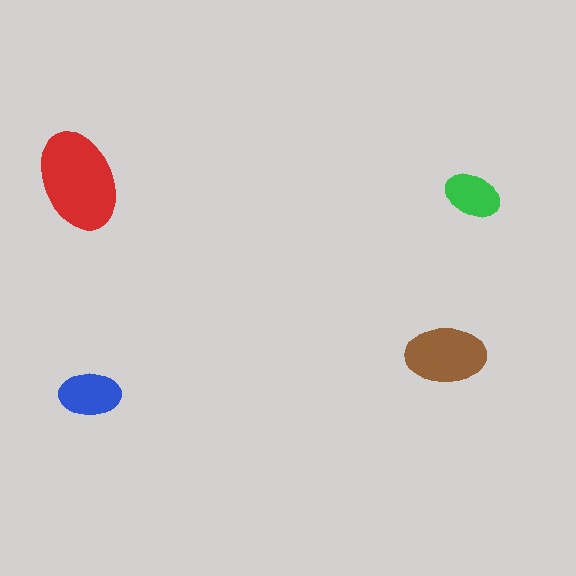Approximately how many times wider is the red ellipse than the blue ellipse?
About 1.5 times wider.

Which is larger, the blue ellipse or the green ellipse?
The blue one.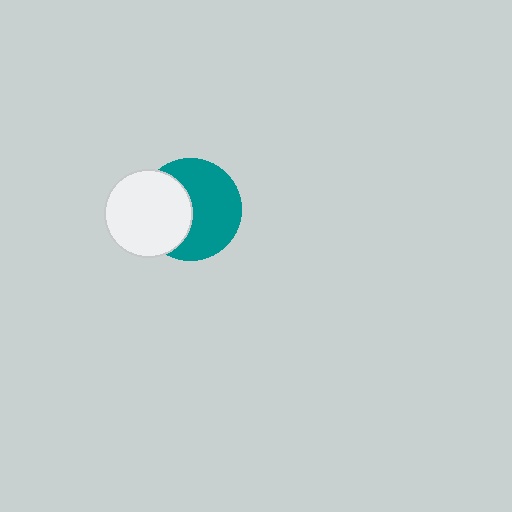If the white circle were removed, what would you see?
You would see the complete teal circle.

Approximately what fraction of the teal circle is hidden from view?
Roughly 39% of the teal circle is hidden behind the white circle.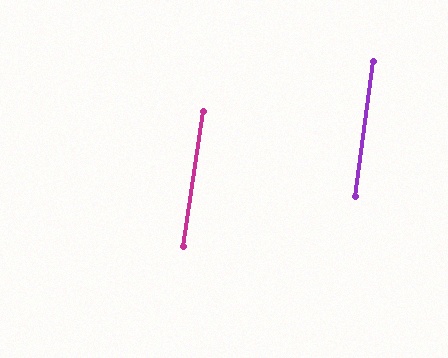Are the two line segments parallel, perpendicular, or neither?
Parallel — their directions differ by only 1.0°.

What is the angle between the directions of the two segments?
Approximately 1 degree.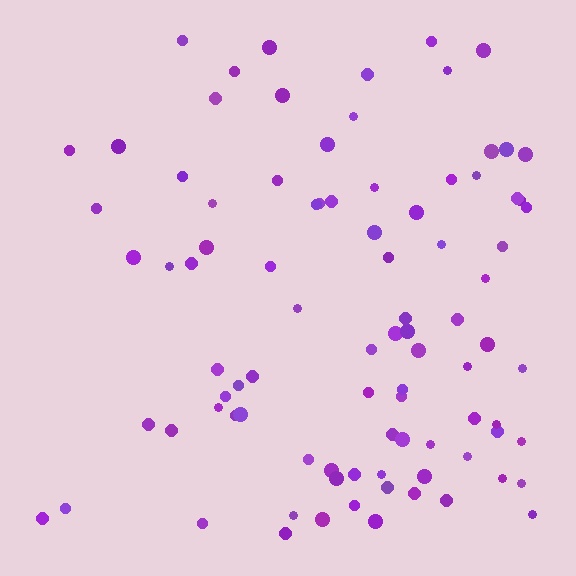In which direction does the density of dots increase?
From left to right, with the right side densest.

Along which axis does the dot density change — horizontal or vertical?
Horizontal.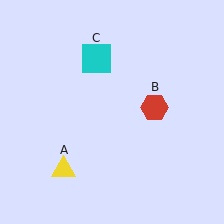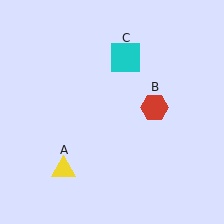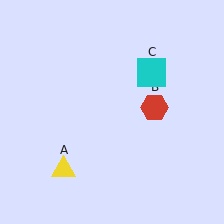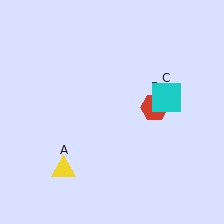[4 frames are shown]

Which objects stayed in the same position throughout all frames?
Yellow triangle (object A) and red hexagon (object B) remained stationary.